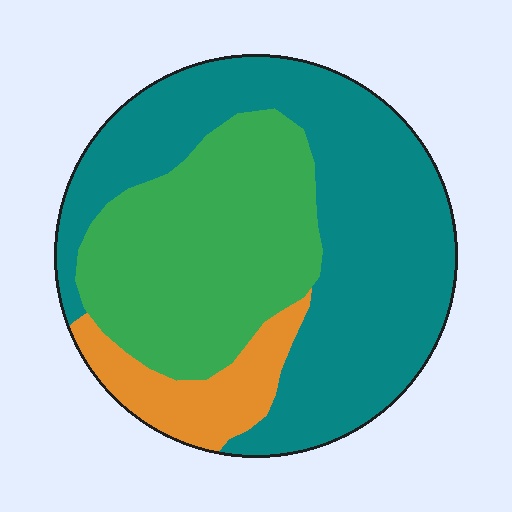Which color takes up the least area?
Orange, at roughly 10%.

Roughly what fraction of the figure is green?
Green covers 35% of the figure.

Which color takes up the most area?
Teal, at roughly 55%.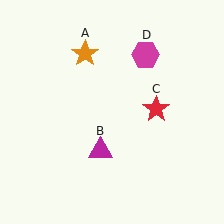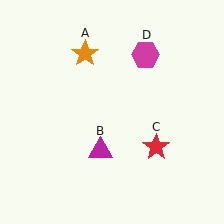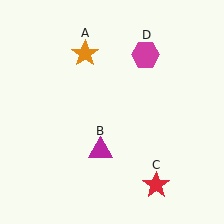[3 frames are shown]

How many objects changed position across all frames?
1 object changed position: red star (object C).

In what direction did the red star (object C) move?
The red star (object C) moved down.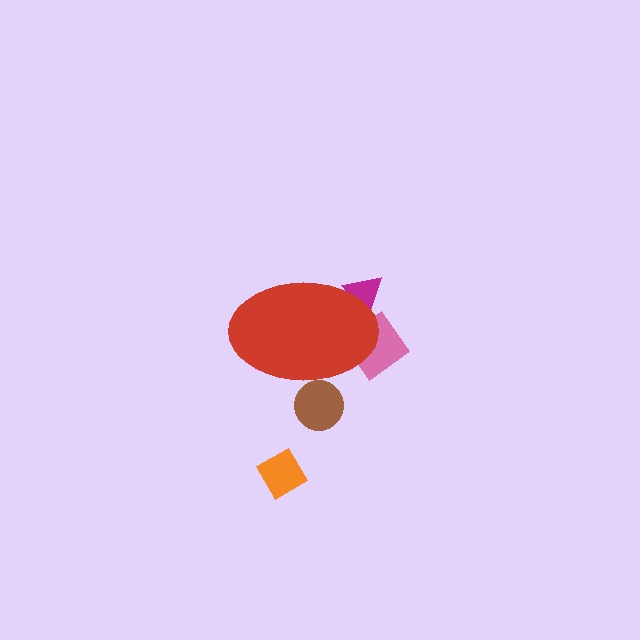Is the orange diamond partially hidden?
No, the orange diamond is fully visible.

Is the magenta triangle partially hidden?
Yes, the magenta triangle is partially hidden behind the red ellipse.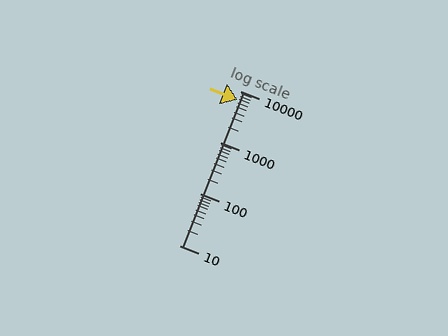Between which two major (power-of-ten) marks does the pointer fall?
The pointer is between 1000 and 10000.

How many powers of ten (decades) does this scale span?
The scale spans 3 decades, from 10 to 10000.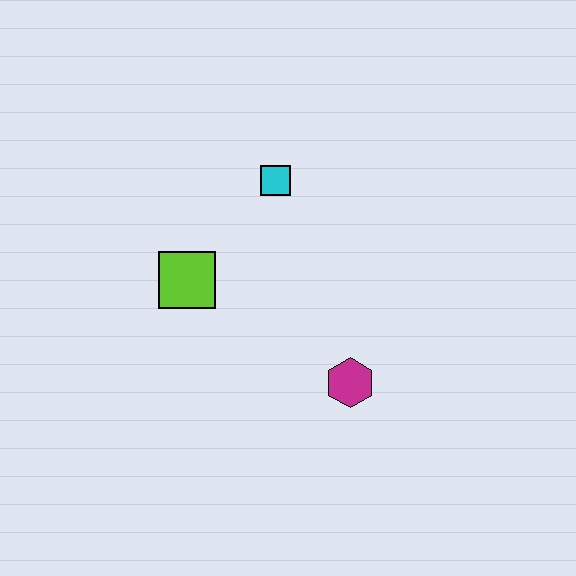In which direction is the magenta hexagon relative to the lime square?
The magenta hexagon is to the right of the lime square.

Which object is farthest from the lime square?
The magenta hexagon is farthest from the lime square.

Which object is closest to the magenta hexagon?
The lime square is closest to the magenta hexagon.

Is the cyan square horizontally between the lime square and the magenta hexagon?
Yes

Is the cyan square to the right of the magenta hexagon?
No